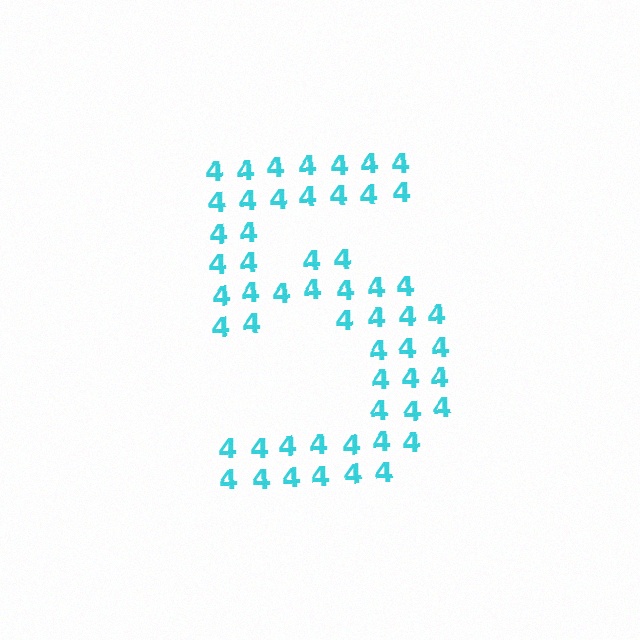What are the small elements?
The small elements are digit 4's.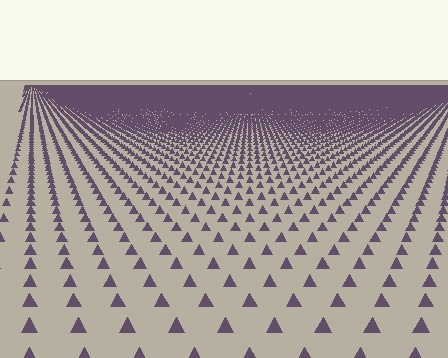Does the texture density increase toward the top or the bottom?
Density increases toward the top.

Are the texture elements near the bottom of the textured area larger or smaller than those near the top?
Larger. Near the bottom, elements are closer to the viewer and appear at a bigger on-screen size.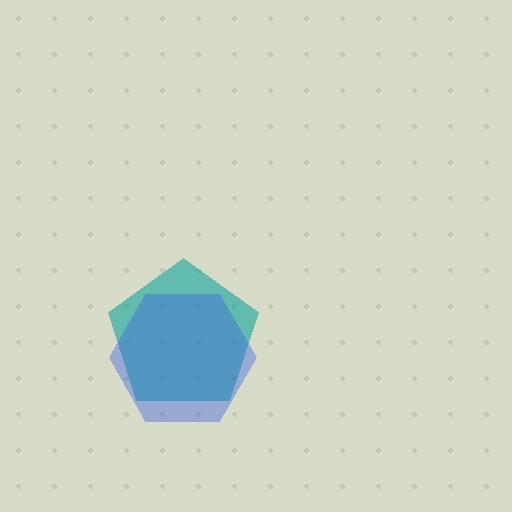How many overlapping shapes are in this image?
There are 2 overlapping shapes in the image.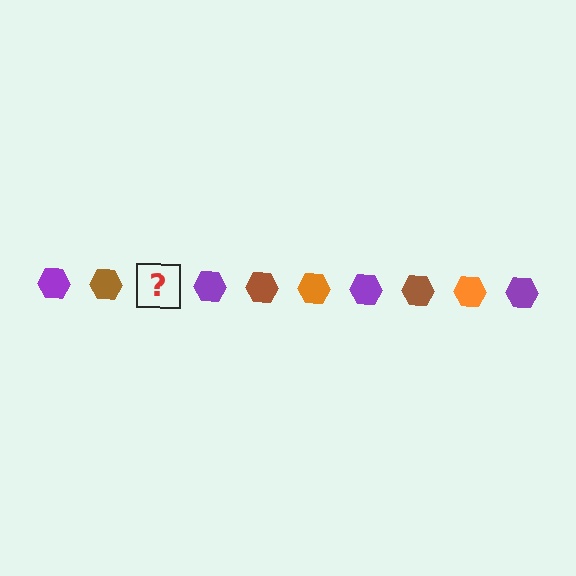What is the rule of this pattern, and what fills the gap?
The rule is that the pattern cycles through purple, brown, orange hexagons. The gap should be filled with an orange hexagon.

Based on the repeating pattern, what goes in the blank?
The blank should be an orange hexagon.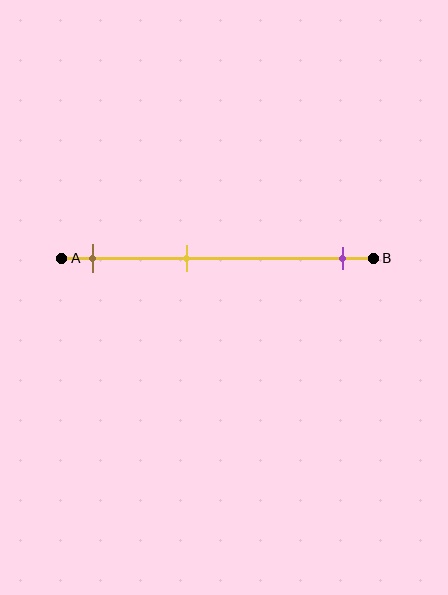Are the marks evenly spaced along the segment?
No, the marks are not evenly spaced.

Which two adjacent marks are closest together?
The brown and yellow marks are the closest adjacent pair.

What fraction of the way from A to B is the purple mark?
The purple mark is approximately 90% (0.9) of the way from A to B.